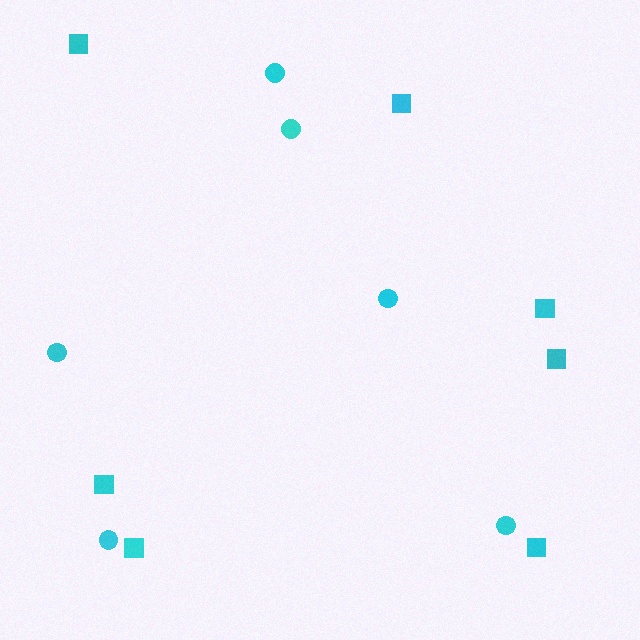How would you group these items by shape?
There are 2 groups: one group of squares (7) and one group of circles (6).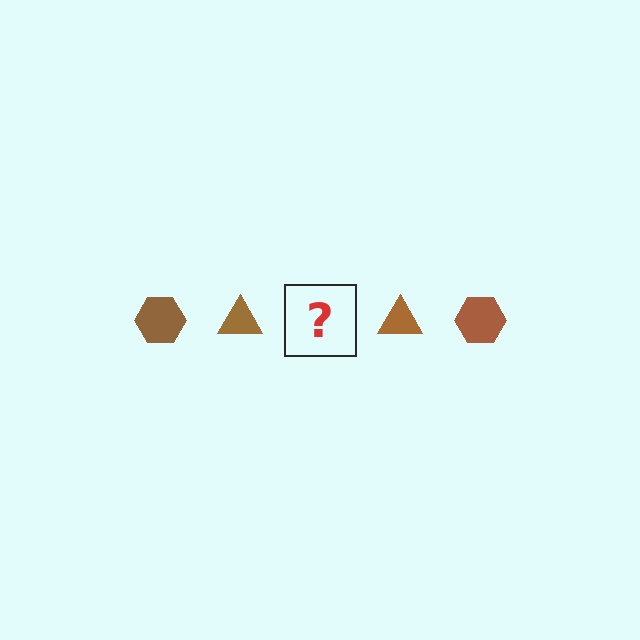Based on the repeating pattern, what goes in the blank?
The blank should be a brown hexagon.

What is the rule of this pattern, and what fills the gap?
The rule is that the pattern cycles through hexagon, triangle shapes in brown. The gap should be filled with a brown hexagon.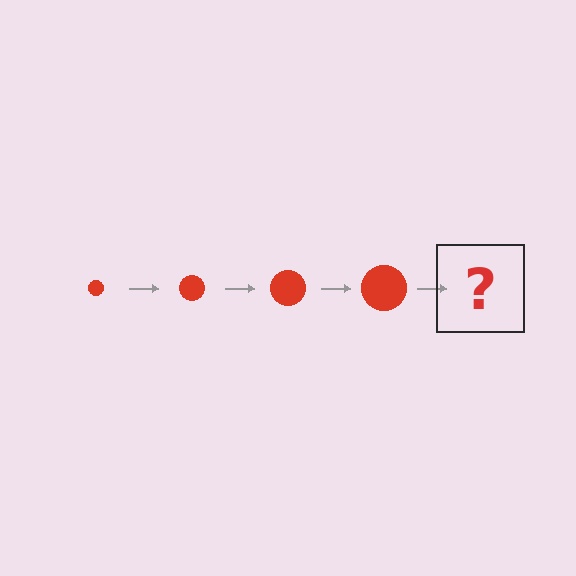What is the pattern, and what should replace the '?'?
The pattern is that the circle gets progressively larger each step. The '?' should be a red circle, larger than the previous one.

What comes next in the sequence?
The next element should be a red circle, larger than the previous one.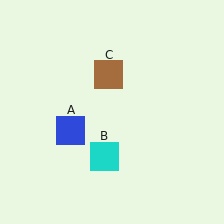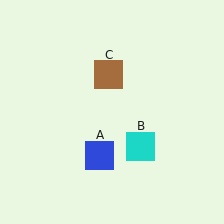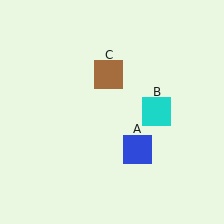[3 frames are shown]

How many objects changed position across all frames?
2 objects changed position: blue square (object A), cyan square (object B).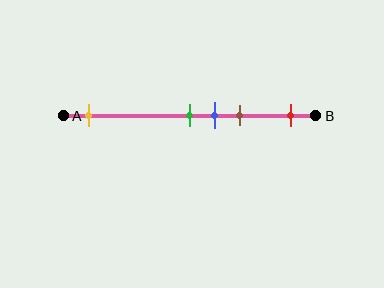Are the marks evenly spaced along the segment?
No, the marks are not evenly spaced.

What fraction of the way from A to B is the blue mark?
The blue mark is approximately 60% (0.6) of the way from A to B.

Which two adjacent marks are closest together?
The green and blue marks are the closest adjacent pair.